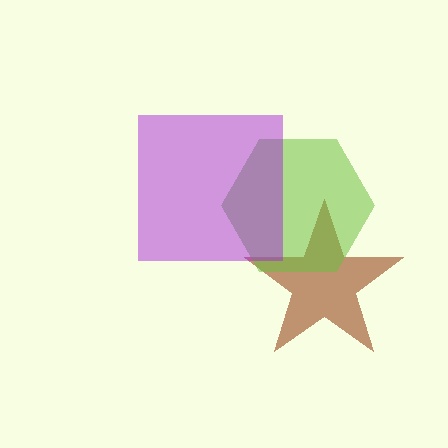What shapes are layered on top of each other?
The layered shapes are: a brown star, a lime hexagon, a purple square.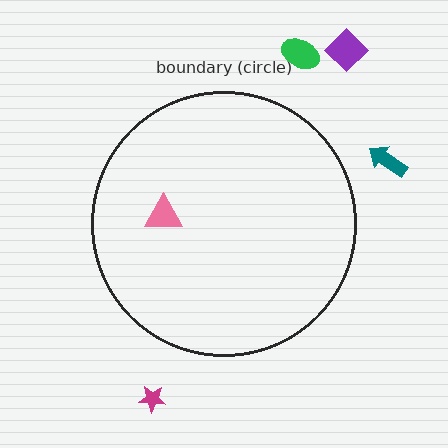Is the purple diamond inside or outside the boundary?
Outside.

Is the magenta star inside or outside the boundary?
Outside.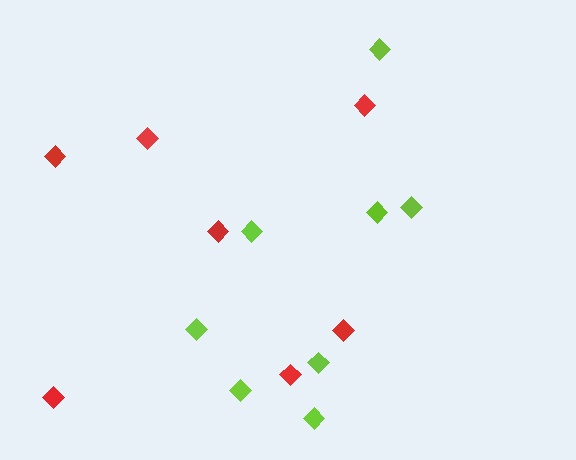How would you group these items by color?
There are 2 groups: one group of lime diamonds (8) and one group of red diamonds (7).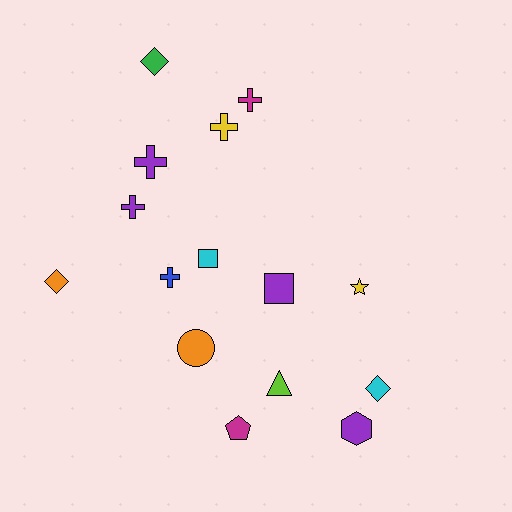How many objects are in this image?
There are 15 objects.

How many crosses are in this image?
There are 5 crosses.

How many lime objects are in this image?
There is 1 lime object.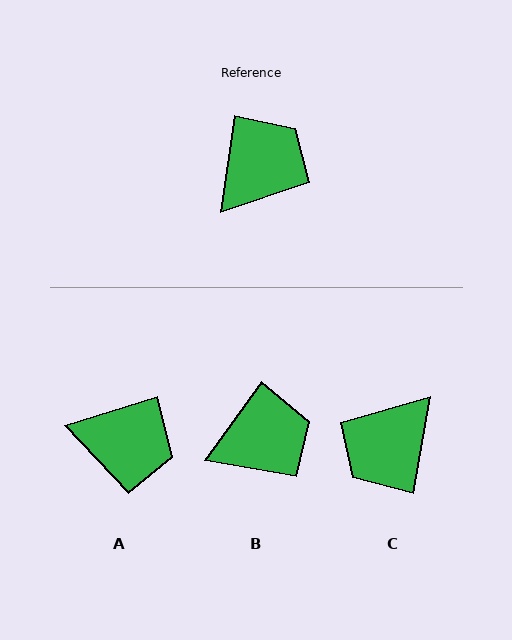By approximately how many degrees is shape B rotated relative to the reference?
Approximately 28 degrees clockwise.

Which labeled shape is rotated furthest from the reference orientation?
C, about 178 degrees away.